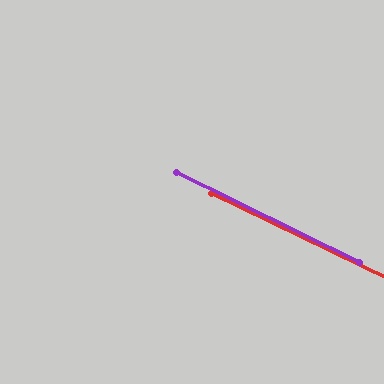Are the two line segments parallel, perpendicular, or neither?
Parallel — their directions differ by only 0.6°.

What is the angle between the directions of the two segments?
Approximately 1 degree.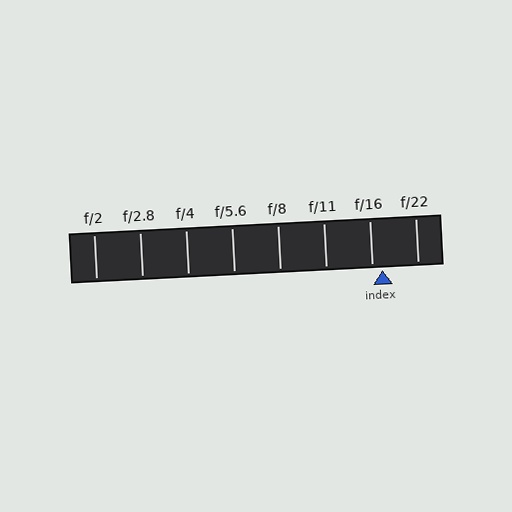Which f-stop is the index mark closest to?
The index mark is closest to f/16.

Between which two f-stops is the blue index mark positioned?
The index mark is between f/16 and f/22.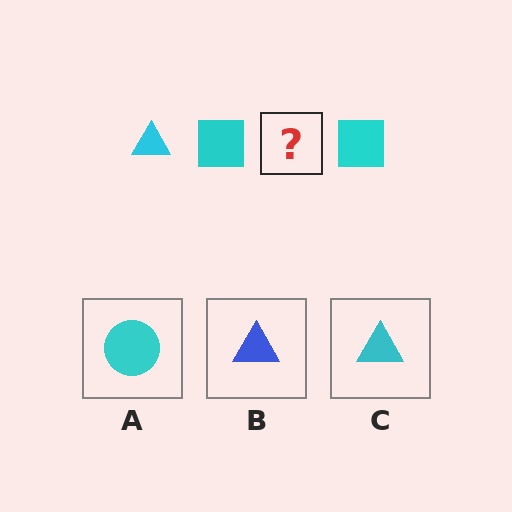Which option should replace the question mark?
Option C.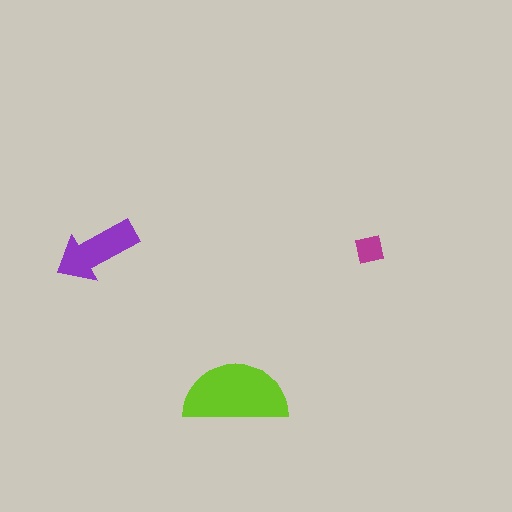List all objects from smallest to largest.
The magenta square, the purple arrow, the lime semicircle.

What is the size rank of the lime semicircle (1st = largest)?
1st.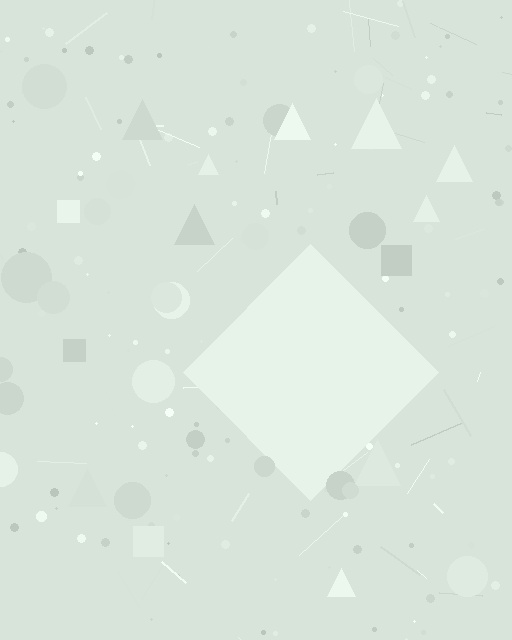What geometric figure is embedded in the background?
A diamond is embedded in the background.